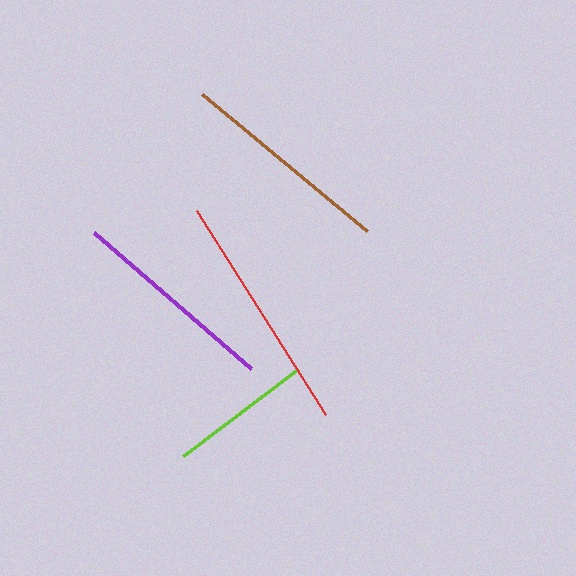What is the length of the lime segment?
The lime segment is approximately 145 pixels long.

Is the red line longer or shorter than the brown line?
The red line is longer than the brown line.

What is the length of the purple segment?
The purple segment is approximately 208 pixels long.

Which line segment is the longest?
The red line is the longest at approximately 241 pixels.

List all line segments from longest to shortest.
From longest to shortest: red, brown, purple, lime.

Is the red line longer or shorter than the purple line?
The red line is longer than the purple line.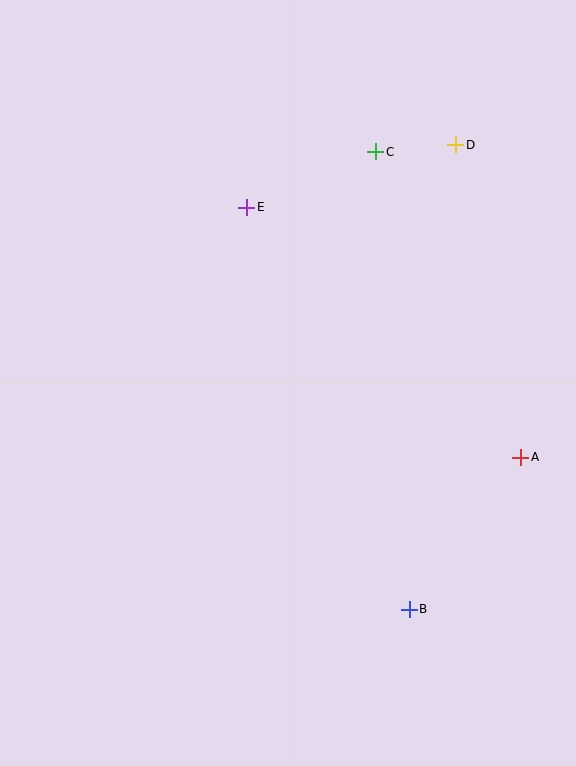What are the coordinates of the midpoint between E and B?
The midpoint between E and B is at (328, 408).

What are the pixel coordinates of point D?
Point D is at (456, 145).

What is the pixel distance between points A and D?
The distance between A and D is 319 pixels.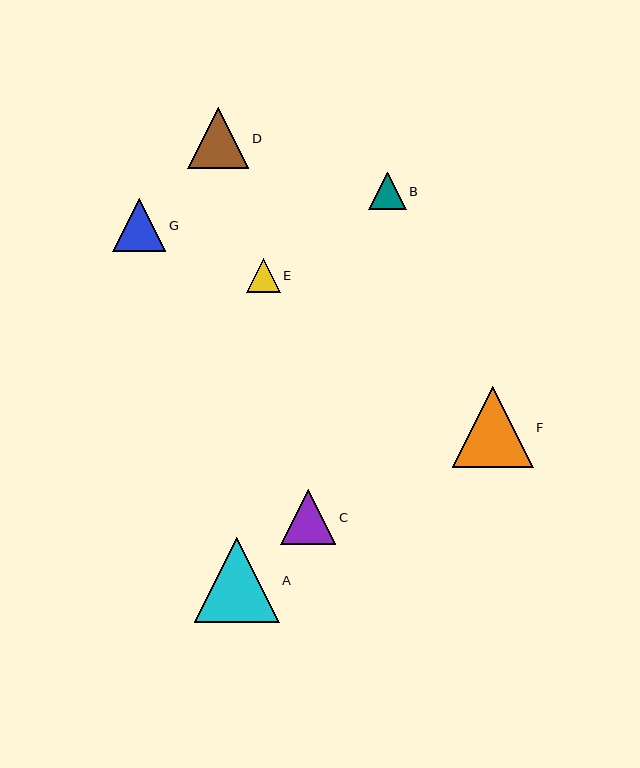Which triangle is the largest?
Triangle A is the largest with a size of approximately 85 pixels.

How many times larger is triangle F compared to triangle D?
Triangle F is approximately 1.3 times the size of triangle D.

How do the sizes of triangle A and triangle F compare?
Triangle A and triangle F are approximately the same size.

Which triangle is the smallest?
Triangle E is the smallest with a size of approximately 34 pixels.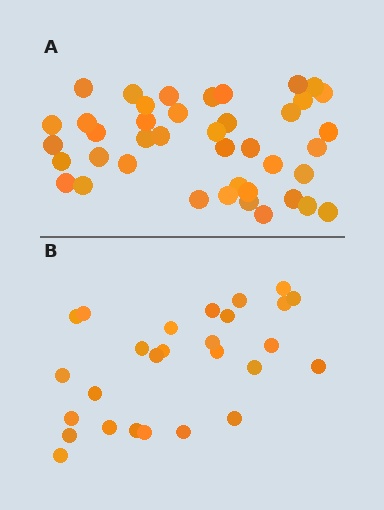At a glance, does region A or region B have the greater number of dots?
Region A (the top region) has more dots.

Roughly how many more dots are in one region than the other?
Region A has approximately 15 more dots than region B.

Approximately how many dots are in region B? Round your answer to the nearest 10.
About 30 dots. (The exact count is 27, which rounds to 30.)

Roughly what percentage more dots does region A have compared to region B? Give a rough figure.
About 50% more.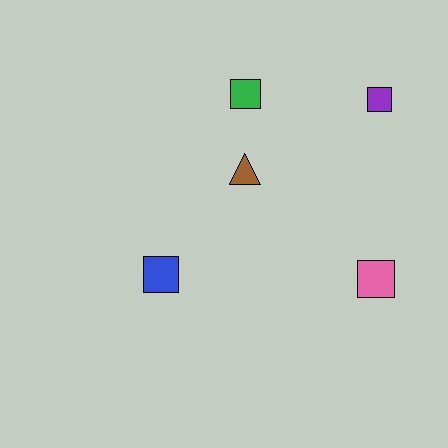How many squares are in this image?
There are 4 squares.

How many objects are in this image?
There are 5 objects.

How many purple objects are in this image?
There is 1 purple object.